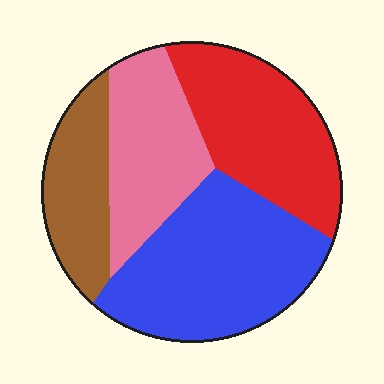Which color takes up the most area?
Blue, at roughly 35%.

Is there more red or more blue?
Blue.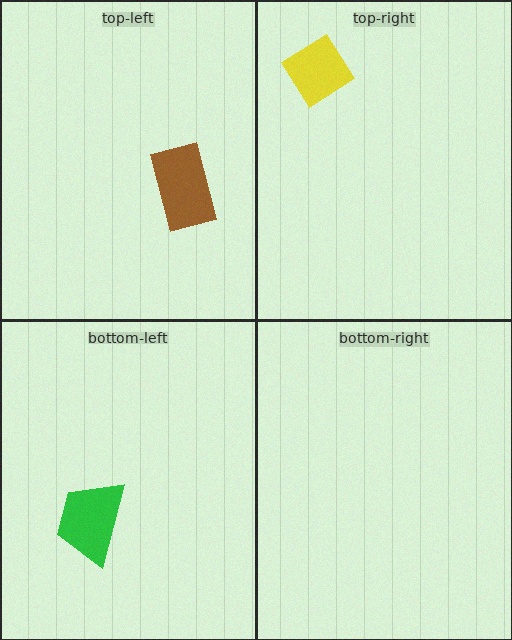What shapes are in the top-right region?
The yellow diamond.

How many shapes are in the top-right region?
1.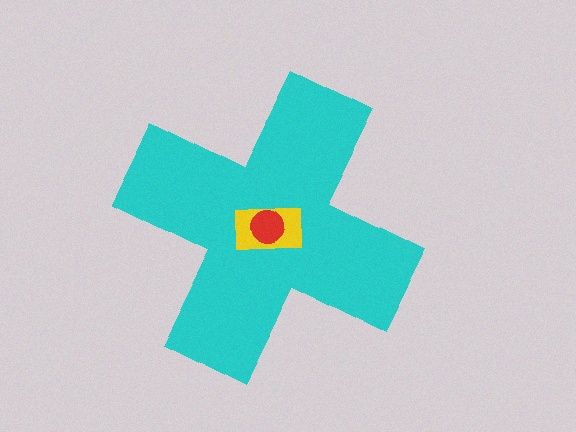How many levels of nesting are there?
3.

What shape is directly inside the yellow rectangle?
The red circle.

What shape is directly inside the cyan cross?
The yellow rectangle.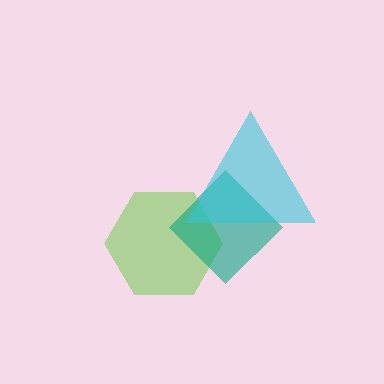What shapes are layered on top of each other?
The layered shapes are: a lime hexagon, a teal diamond, a cyan triangle.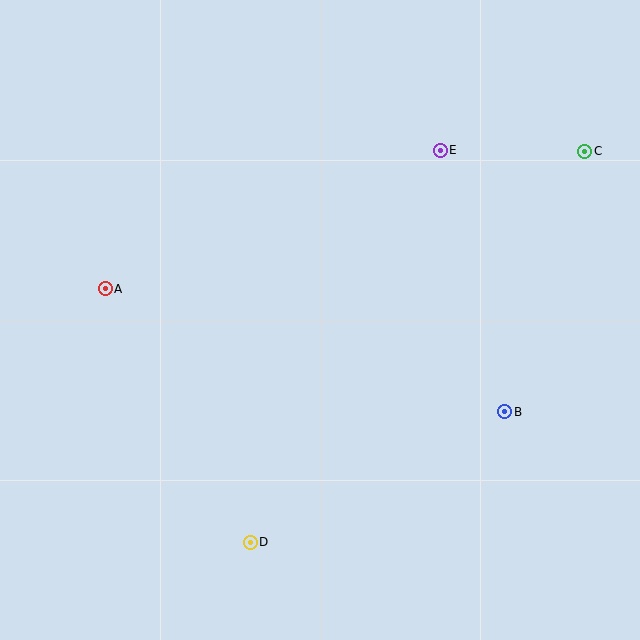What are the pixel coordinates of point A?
Point A is at (105, 289).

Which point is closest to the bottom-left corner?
Point D is closest to the bottom-left corner.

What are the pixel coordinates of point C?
Point C is at (585, 151).